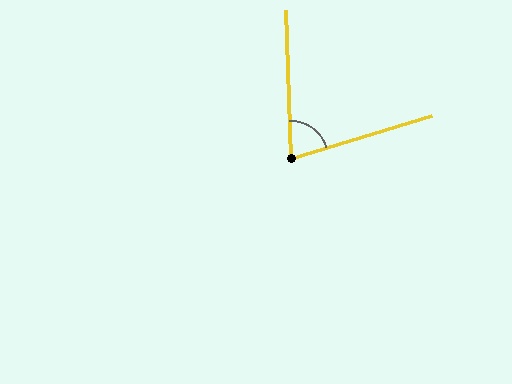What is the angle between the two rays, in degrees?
Approximately 75 degrees.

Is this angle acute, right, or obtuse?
It is acute.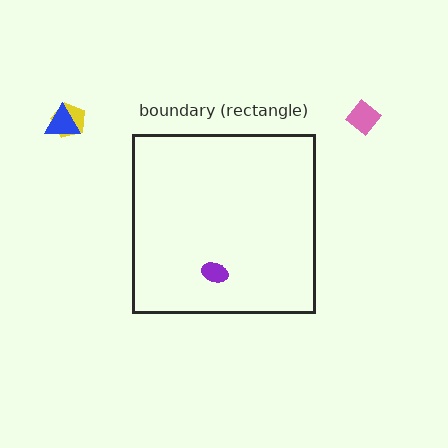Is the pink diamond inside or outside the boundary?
Outside.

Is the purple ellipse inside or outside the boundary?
Inside.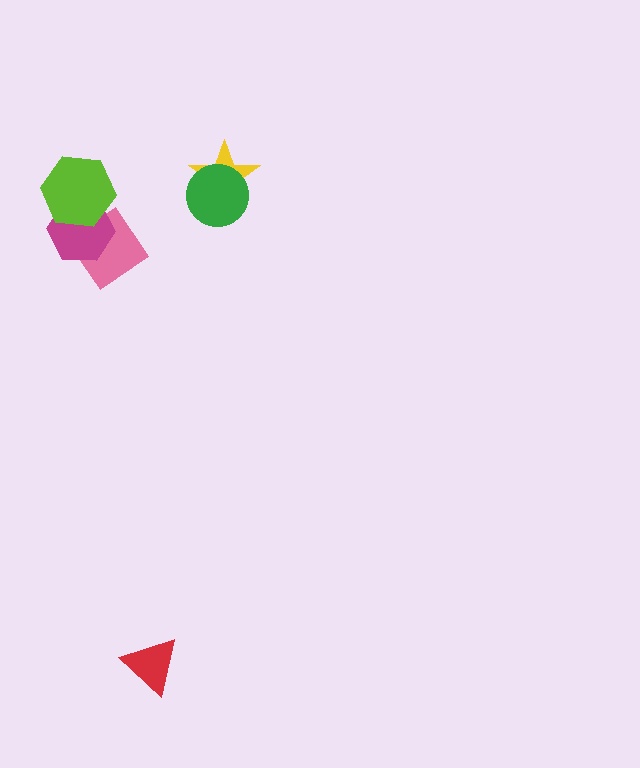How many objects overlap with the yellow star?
1 object overlaps with the yellow star.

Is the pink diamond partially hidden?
Yes, it is partially covered by another shape.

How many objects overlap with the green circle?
1 object overlaps with the green circle.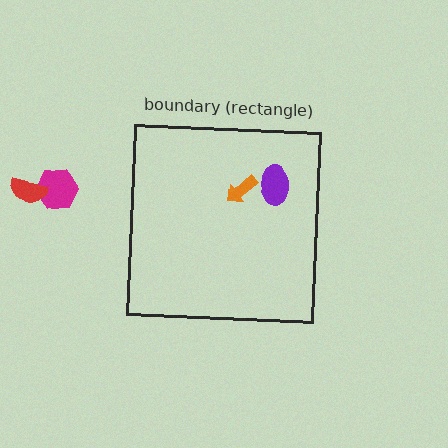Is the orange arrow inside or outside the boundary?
Inside.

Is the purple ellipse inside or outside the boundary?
Inside.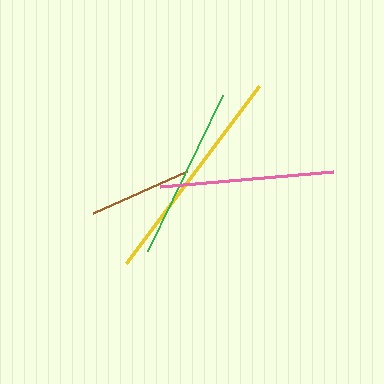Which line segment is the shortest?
The brown line is the shortest at approximately 102 pixels.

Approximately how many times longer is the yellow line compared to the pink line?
The yellow line is approximately 1.3 times the length of the pink line.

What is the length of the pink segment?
The pink segment is approximately 173 pixels long.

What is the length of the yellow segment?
The yellow segment is approximately 221 pixels long.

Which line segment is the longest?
The yellow line is the longest at approximately 221 pixels.